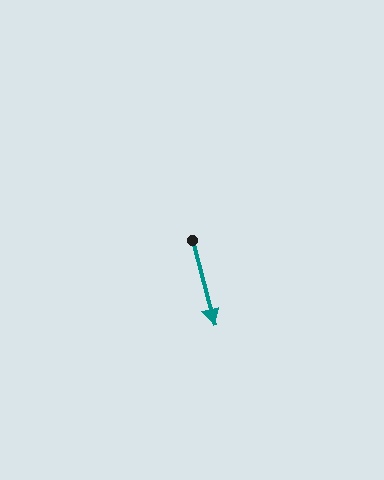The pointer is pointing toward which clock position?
Roughly 6 o'clock.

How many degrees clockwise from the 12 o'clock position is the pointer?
Approximately 165 degrees.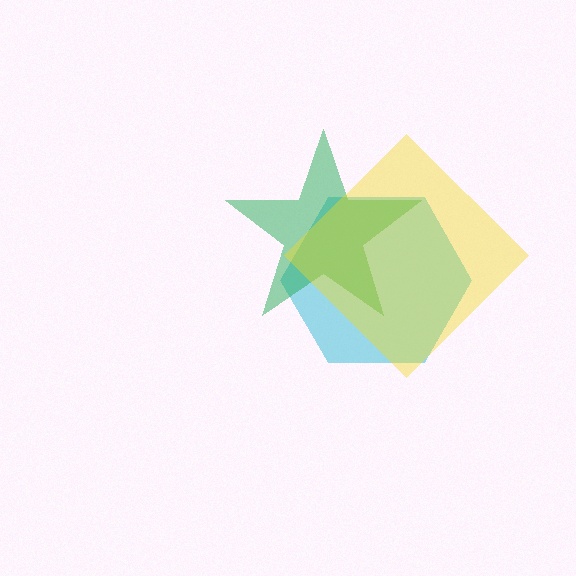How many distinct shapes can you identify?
There are 3 distinct shapes: a cyan hexagon, a green star, a yellow diamond.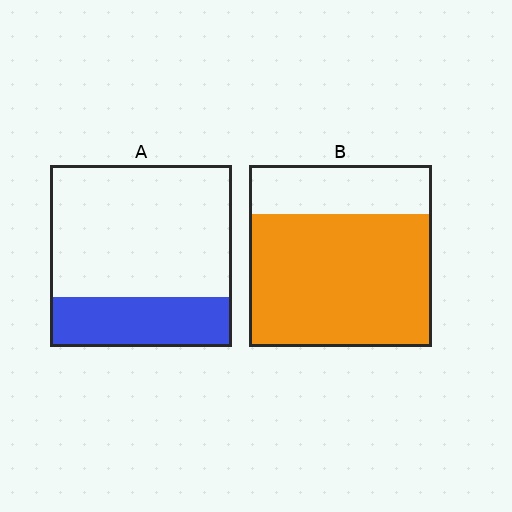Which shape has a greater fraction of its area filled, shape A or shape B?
Shape B.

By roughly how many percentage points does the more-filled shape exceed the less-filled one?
By roughly 45 percentage points (B over A).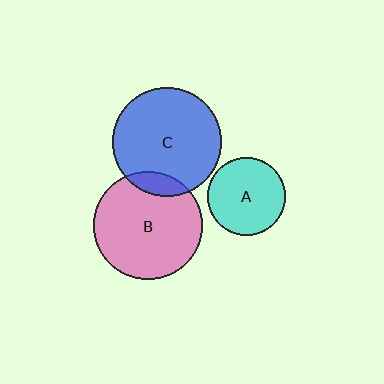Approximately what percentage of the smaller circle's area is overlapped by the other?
Approximately 10%.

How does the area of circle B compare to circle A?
Approximately 1.9 times.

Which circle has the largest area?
Circle C (blue).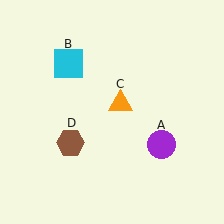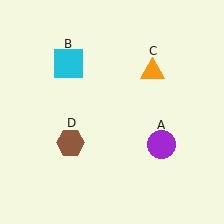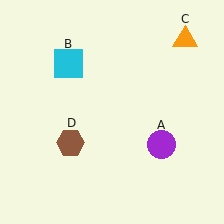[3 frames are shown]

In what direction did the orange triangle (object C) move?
The orange triangle (object C) moved up and to the right.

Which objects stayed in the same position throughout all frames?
Purple circle (object A) and cyan square (object B) and brown hexagon (object D) remained stationary.